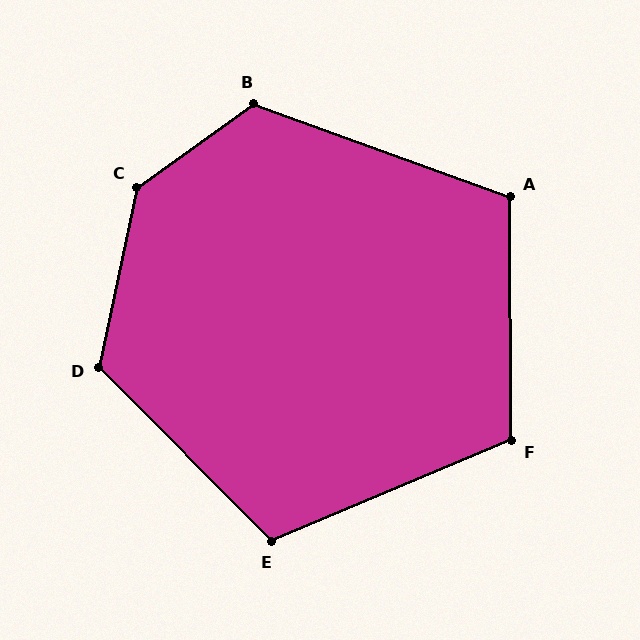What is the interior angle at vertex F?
Approximately 112 degrees (obtuse).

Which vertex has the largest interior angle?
C, at approximately 138 degrees.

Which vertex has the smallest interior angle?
A, at approximately 110 degrees.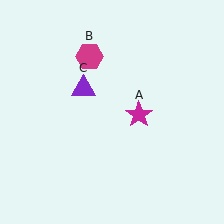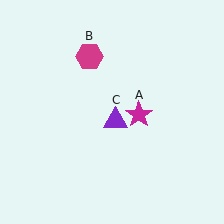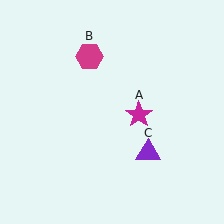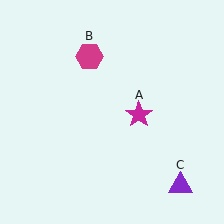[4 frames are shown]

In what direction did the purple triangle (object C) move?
The purple triangle (object C) moved down and to the right.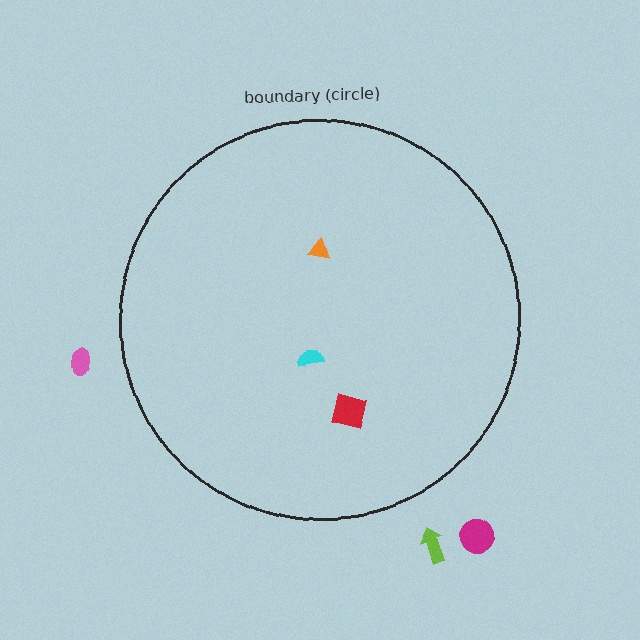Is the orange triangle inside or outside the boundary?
Inside.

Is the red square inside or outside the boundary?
Inside.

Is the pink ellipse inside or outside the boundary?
Outside.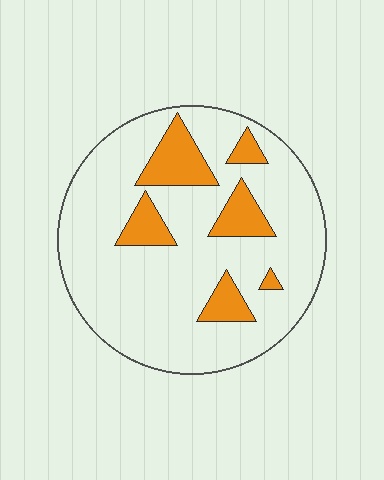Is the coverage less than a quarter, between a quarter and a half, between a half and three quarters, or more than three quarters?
Less than a quarter.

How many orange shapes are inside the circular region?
6.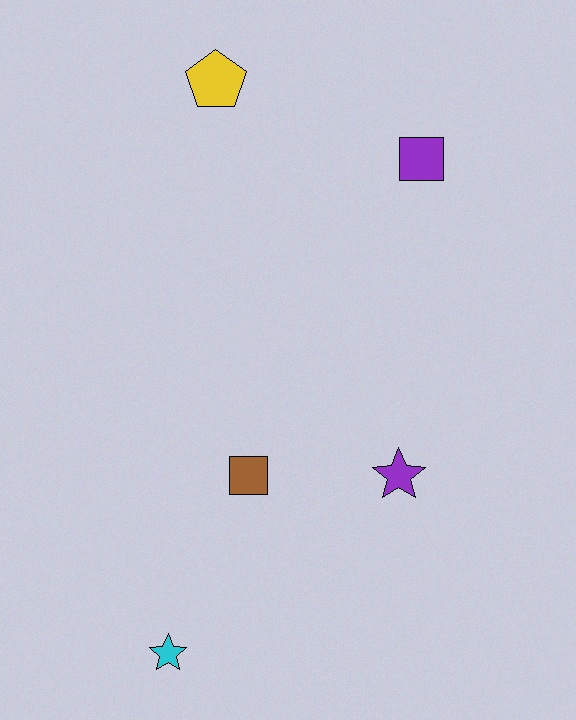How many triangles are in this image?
There are no triangles.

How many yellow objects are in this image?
There is 1 yellow object.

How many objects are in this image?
There are 5 objects.